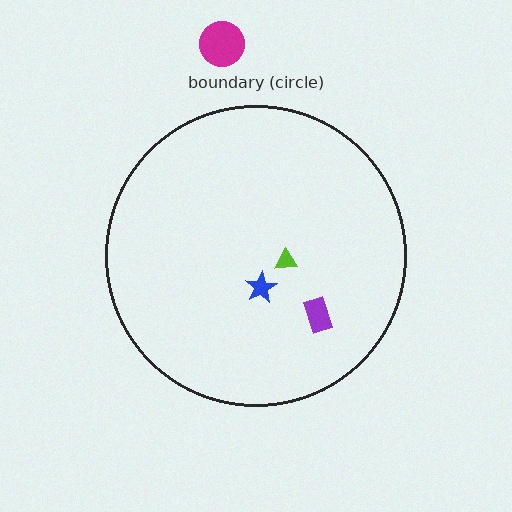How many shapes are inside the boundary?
3 inside, 1 outside.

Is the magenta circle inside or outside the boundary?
Outside.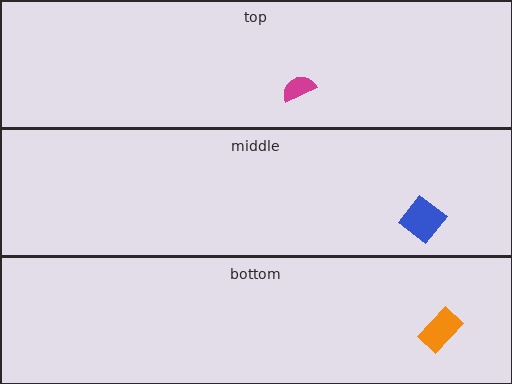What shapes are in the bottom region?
The orange rectangle.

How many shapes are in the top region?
1.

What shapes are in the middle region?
The blue diamond.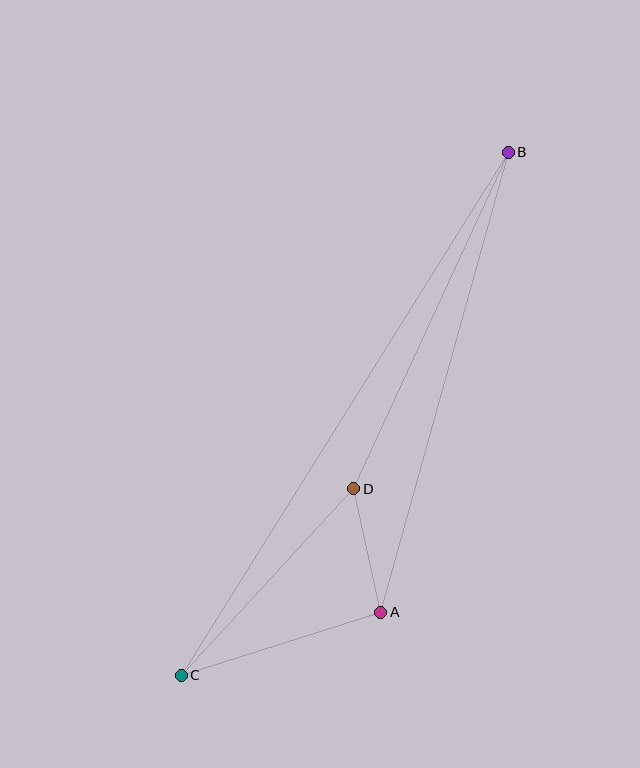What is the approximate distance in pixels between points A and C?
The distance between A and C is approximately 209 pixels.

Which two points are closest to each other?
Points A and D are closest to each other.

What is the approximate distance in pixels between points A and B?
The distance between A and B is approximately 478 pixels.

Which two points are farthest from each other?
Points B and C are farthest from each other.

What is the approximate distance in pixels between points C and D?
The distance between C and D is approximately 254 pixels.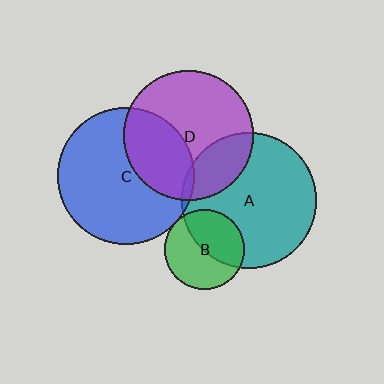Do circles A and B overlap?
Yes.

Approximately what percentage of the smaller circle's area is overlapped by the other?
Approximately 45%.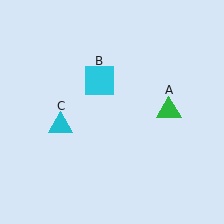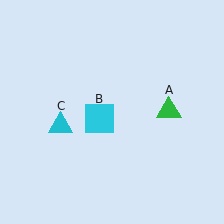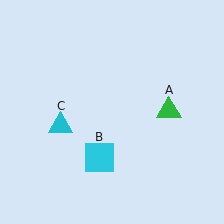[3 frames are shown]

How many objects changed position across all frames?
1 object changed position: cyan square (object B).